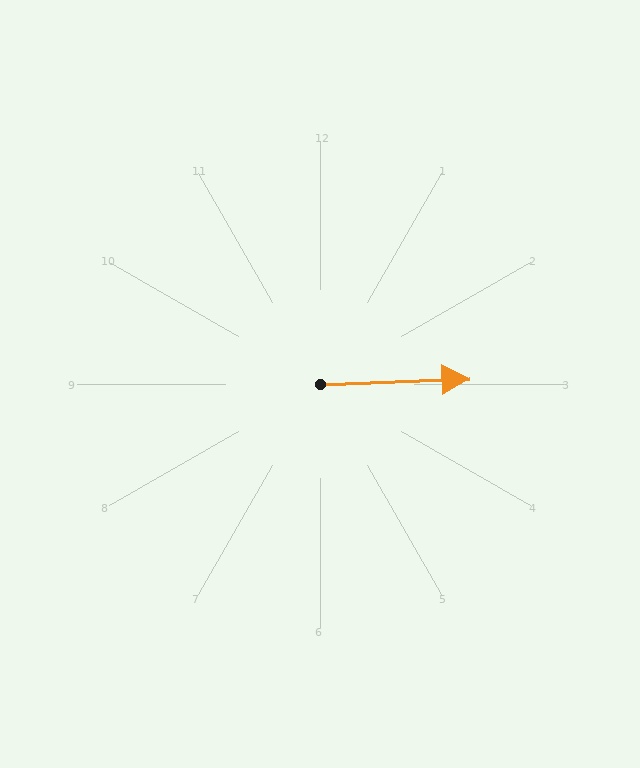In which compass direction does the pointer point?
East.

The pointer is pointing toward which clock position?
Roughly 3 o'clock.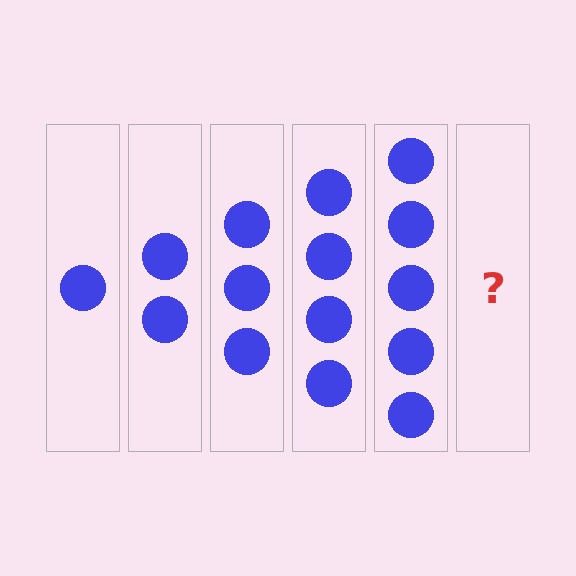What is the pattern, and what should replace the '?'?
The pattern is that each step adds one more circle. The '?' should be 6 circles.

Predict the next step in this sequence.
The next step is 6 circles.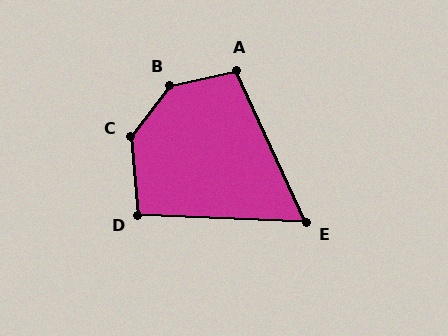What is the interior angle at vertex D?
Approximately 97 degrees (obtuse).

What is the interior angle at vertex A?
Approximately 102 degrees (obtuse).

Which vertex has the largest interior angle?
B, at approximately 141 degrees.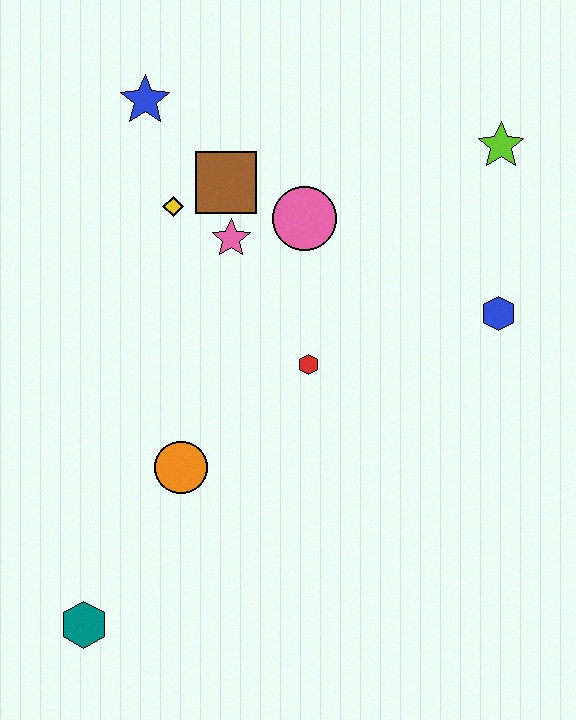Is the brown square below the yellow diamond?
No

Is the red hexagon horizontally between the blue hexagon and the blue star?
Yes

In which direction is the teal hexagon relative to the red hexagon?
The teal hexagon is below the red hexagon.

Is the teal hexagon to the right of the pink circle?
No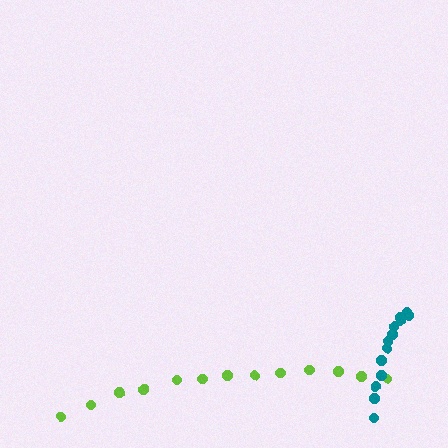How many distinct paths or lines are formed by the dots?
There are 2 distinct paths.